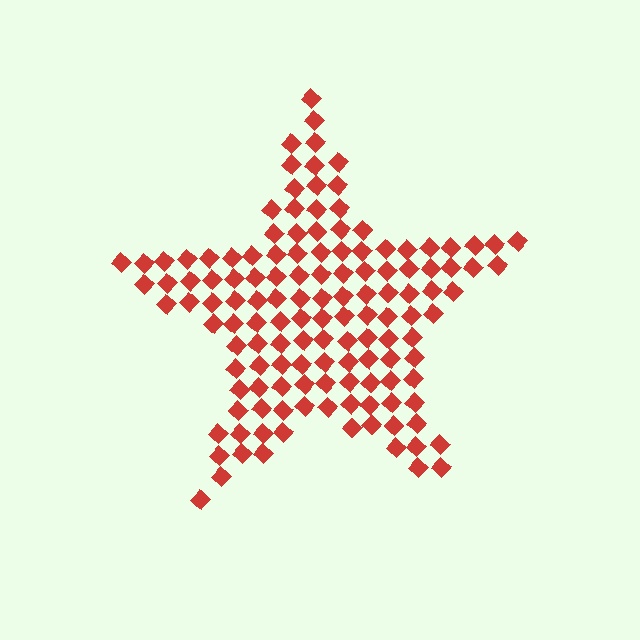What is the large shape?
The large shape is a star.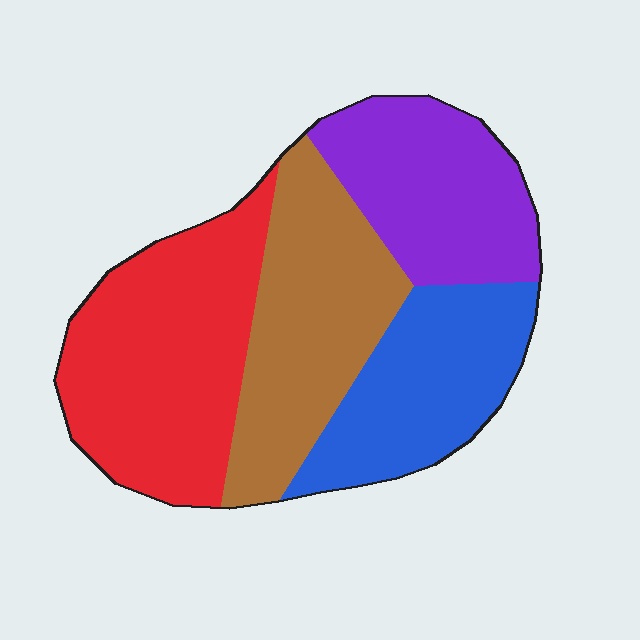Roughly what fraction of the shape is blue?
Blue takes up between a sixth and a third of the shape.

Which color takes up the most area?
Red, at roughly 30%.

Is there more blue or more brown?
Brown.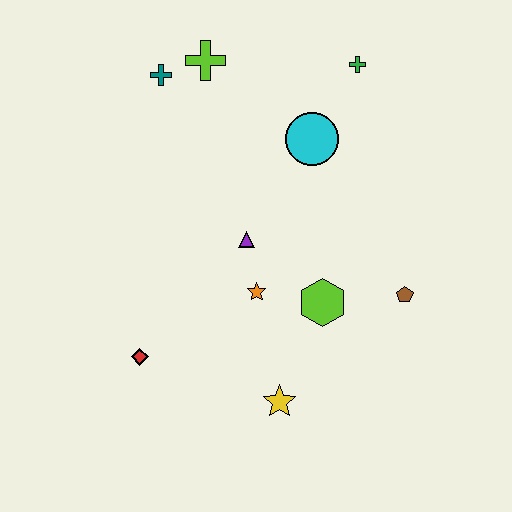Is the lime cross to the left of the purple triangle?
Yes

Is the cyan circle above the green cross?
No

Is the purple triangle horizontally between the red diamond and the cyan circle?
Yes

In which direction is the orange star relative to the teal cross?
The orange star is below the teal cross.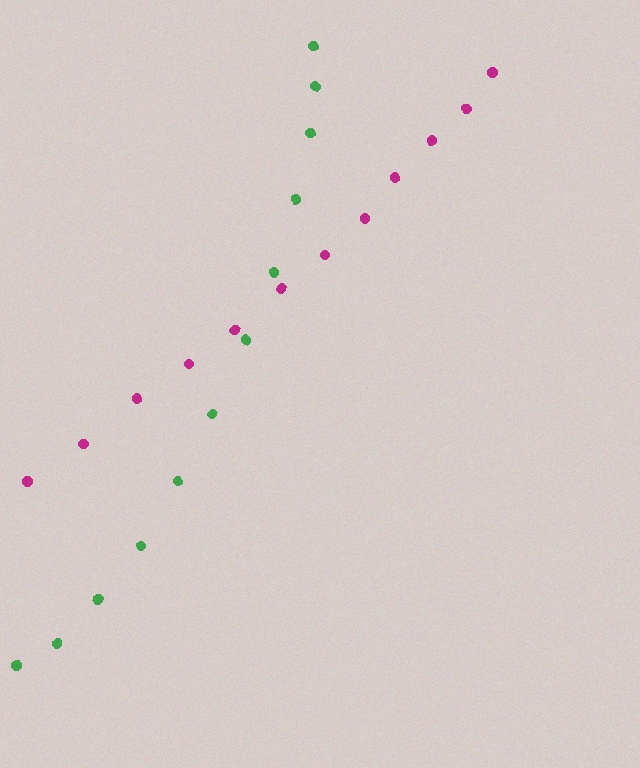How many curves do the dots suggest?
There are 2 distinct paths.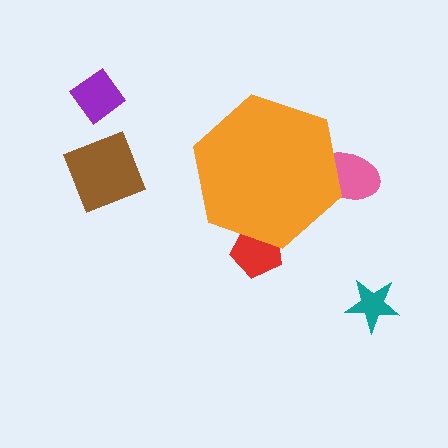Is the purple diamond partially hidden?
No, the purple diamond is fully visible.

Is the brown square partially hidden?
No, the brown square is fully visible.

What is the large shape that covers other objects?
An orange hexagon.